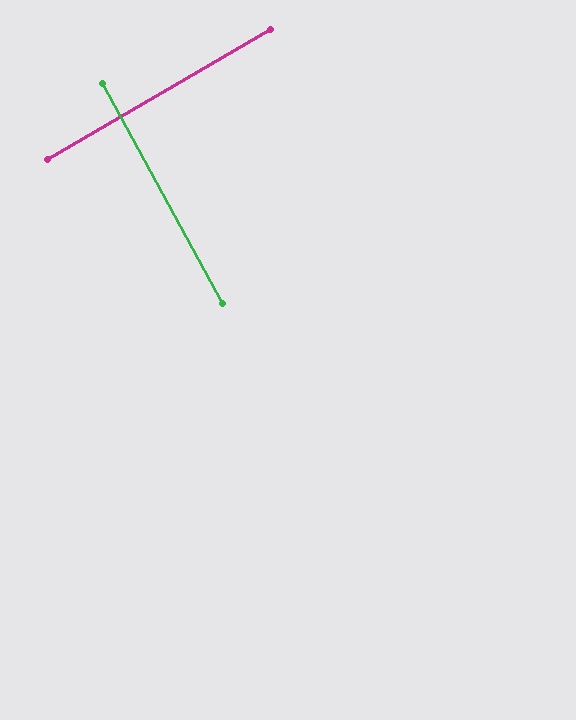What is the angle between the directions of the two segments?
Approximately 88 degrees.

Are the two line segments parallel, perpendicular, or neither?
Perpendicular — they meet at approximately 88°.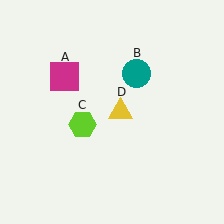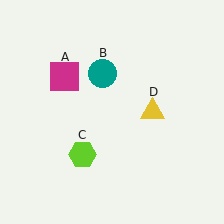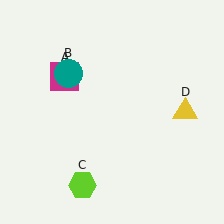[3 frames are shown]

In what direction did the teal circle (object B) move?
The teal circle (object B) moved left.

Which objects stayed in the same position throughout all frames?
Magenta square (object A) remained stationary.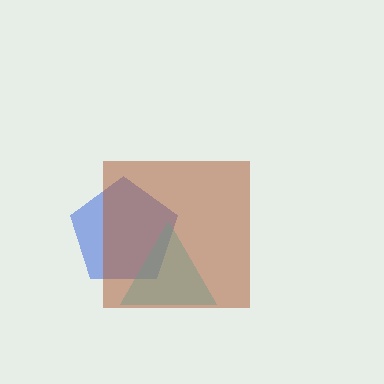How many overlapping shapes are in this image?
There are 3 overlapping shapes in the image.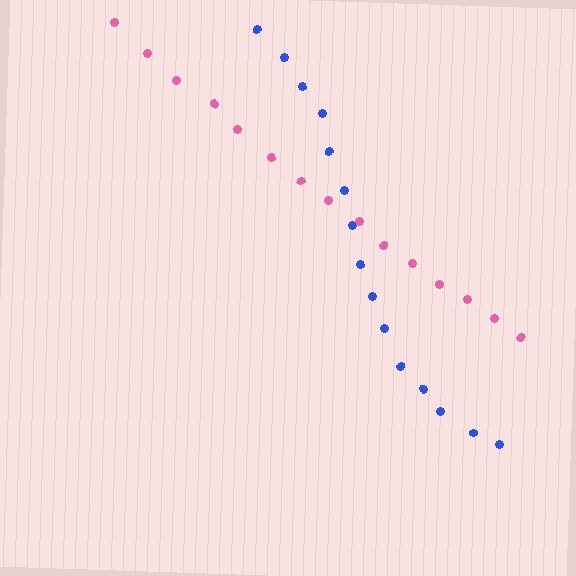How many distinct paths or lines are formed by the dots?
There are 2 distinct paths.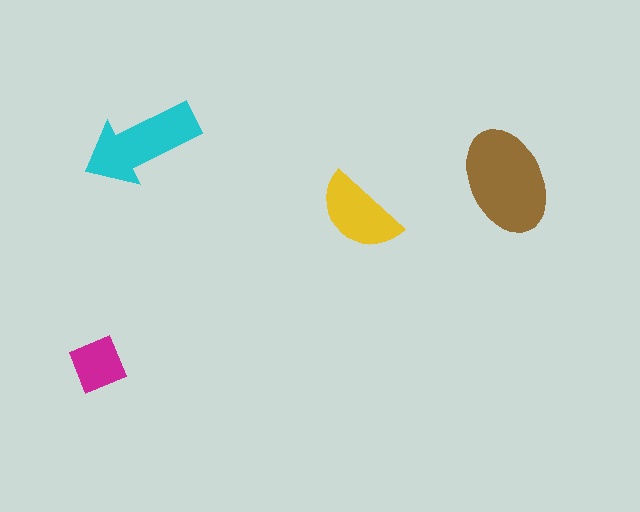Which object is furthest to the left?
The magenta diamond is leftmost.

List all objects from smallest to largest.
The magenta diamond, the yellow semicircle, the cyan arrow, the brown ellipse.